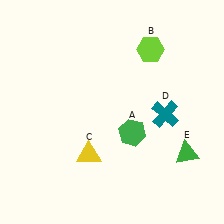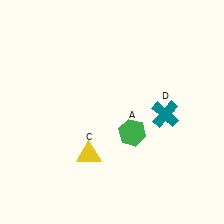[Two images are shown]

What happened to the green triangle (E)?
The green triangle (E) was removed in Image 2. It was in the bottom-right area of Image 1.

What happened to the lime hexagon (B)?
The lime hexagon (B) was removed in Image 2. It was in the top-right area of Image 1.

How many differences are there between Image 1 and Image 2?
There are 2 differences between the two images.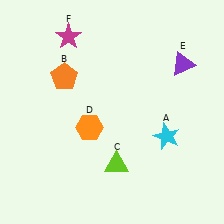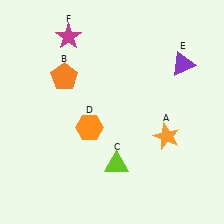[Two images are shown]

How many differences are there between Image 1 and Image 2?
There is 1 difference between the two images.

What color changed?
The star (A) changed from cyan in Image 1 to orange in Image 2.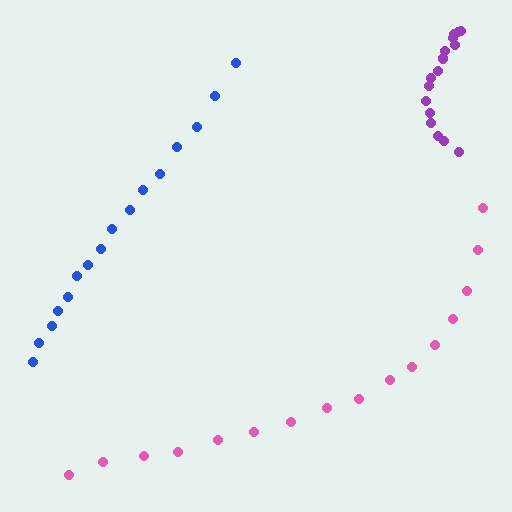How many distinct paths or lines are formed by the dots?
There are 3 distinct paths.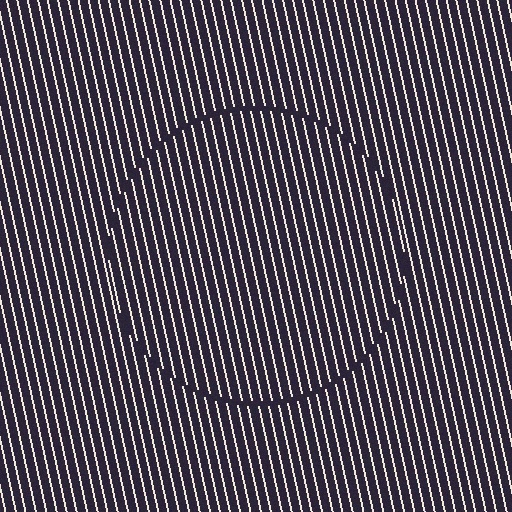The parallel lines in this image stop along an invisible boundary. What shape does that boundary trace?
An illusory circle. The interior of the shape contains the same grating, shifted by half a period — the contour is defined by the phase discontinuity where line-ends from the inner and outer gratings abut.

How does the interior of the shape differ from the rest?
The interior of the shape contains the same grating, shifted by half a period — the contour is defined by the phase discontinuity where line-ends from the inner and outer gratings abut.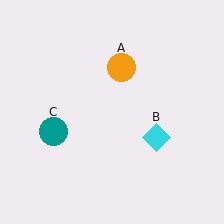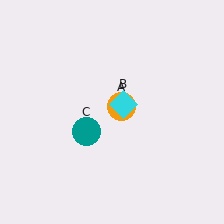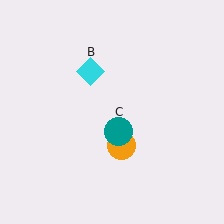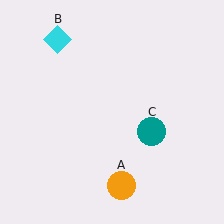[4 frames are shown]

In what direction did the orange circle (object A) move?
The orange circle (object A) moved down.